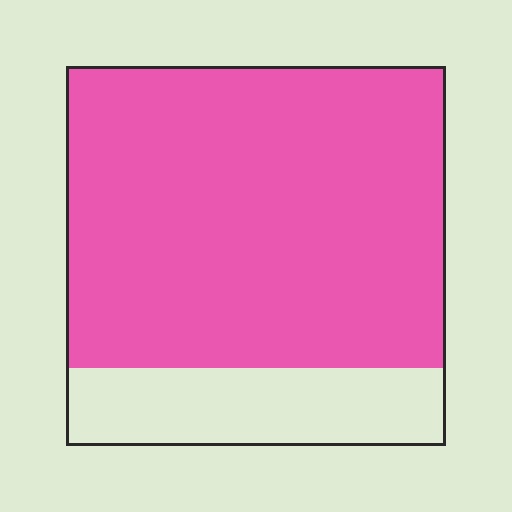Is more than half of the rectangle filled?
Yes.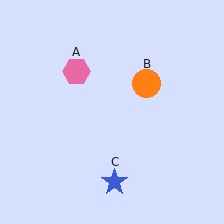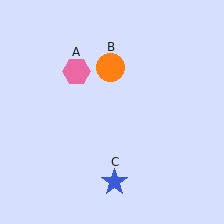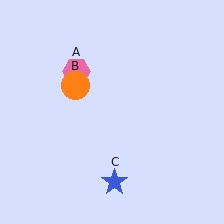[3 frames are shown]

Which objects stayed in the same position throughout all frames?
Pink hexagon (object A) and blue star (object C) remained stationary.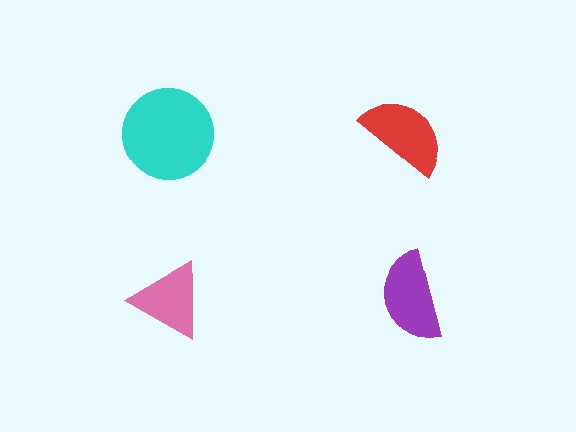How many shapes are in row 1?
2 shapes.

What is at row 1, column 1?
A cyan circle.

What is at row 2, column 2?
A purple semicircle.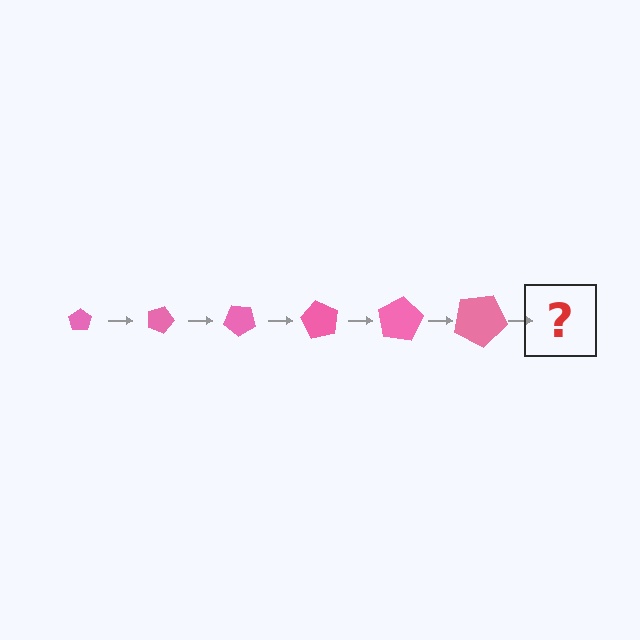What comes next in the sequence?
The next element should be a pentagon, larger than the previous one and rotated 120 degrees from the start.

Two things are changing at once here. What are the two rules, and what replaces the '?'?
The two rules are that the pentagon grows larger each step and it rotates 20 degrees each step. The '?' should be a pentagon, larger than the previous one and rotated 120 degrees from the start.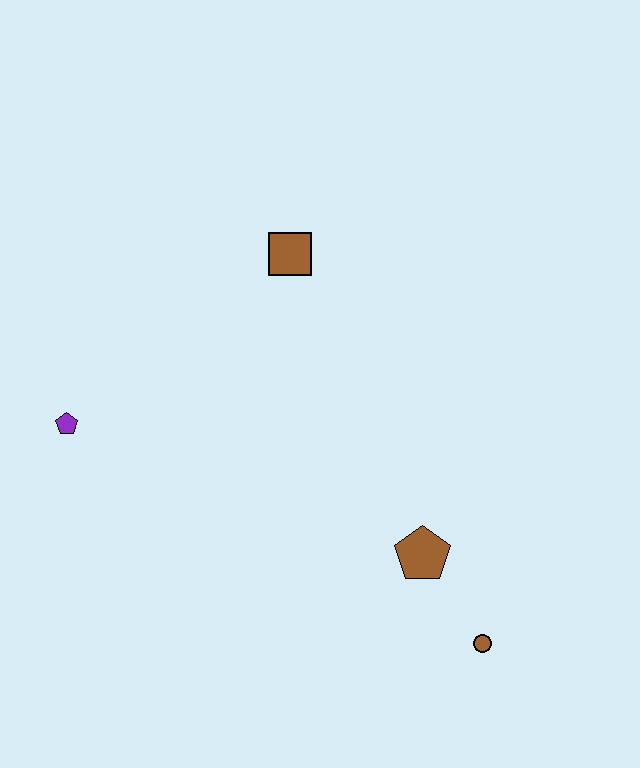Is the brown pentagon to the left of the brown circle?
Yes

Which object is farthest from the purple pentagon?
The brown circle is farthest from the purple pentagon.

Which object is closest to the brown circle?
The brown pentagon is closest to the brown circle.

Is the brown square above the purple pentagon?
Yes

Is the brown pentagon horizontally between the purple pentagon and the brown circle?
Yes